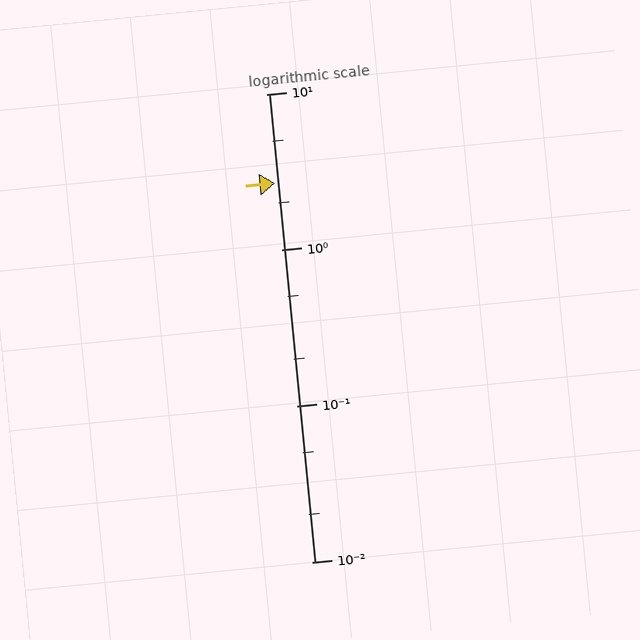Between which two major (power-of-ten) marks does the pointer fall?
The pointer is between 1 and 10.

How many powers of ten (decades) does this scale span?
The scale spans 3 decades, from 0.01 to 10.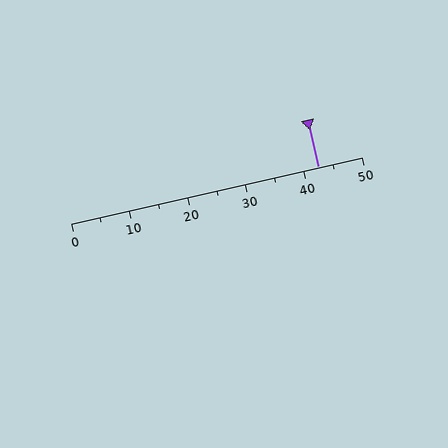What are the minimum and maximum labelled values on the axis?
The axis runs from 0 to 50.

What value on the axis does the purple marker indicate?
The marker indicates approximately 42.5.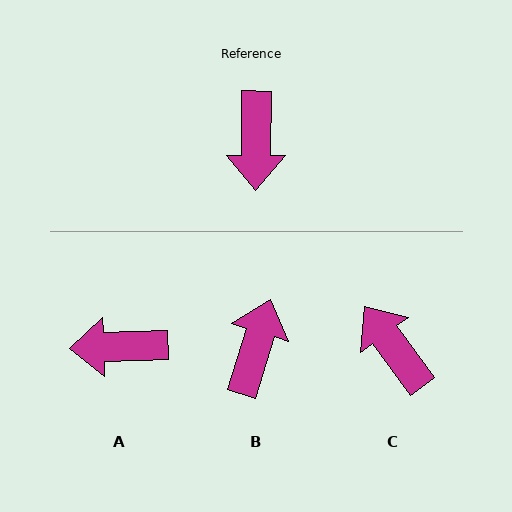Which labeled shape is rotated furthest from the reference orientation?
B, about 163 degrees away.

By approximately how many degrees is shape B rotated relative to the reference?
Approximately 163 degrees counter-clockwise.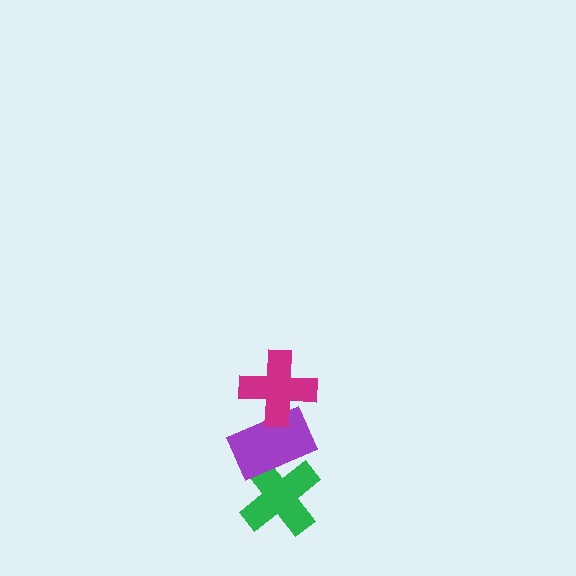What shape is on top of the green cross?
The purple rectangle is on top of the green cross.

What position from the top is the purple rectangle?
The purple rectangle is 2nd from the top.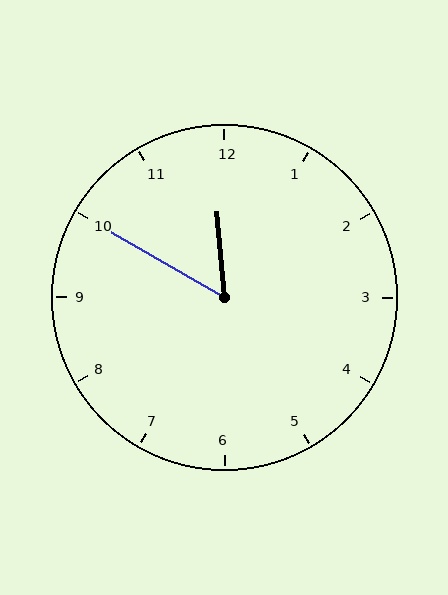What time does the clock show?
11:50.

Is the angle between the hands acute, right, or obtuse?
It is acute.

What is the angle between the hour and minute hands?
Approximately 55 degrees.